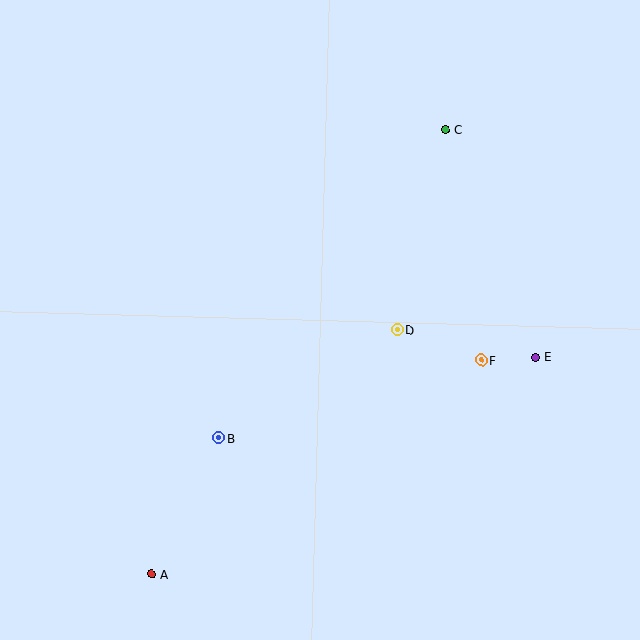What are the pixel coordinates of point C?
Point C is at (446, 130).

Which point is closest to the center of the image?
Point D at (397, 330) is closest to the center.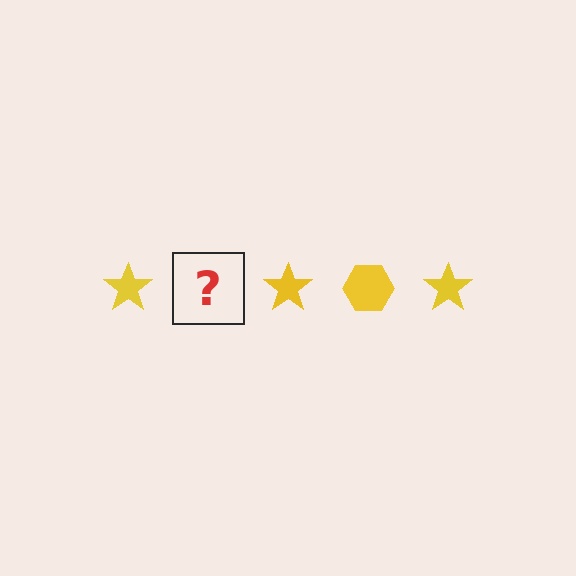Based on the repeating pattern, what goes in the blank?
The blank should be a yellow hexagon.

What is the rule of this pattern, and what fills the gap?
The rule is that the pattern cycles through star, hexagon shapes in yellow. The gap should be filled with a yellow hexagon.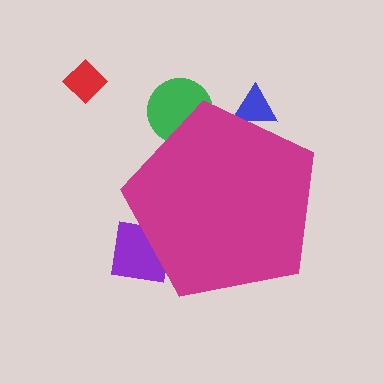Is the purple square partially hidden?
Yes, the purple square is partially hidden behind the magenta pentagon.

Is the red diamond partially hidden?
No, the red diamond is fully visible.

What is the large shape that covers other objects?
A magenta pentagon.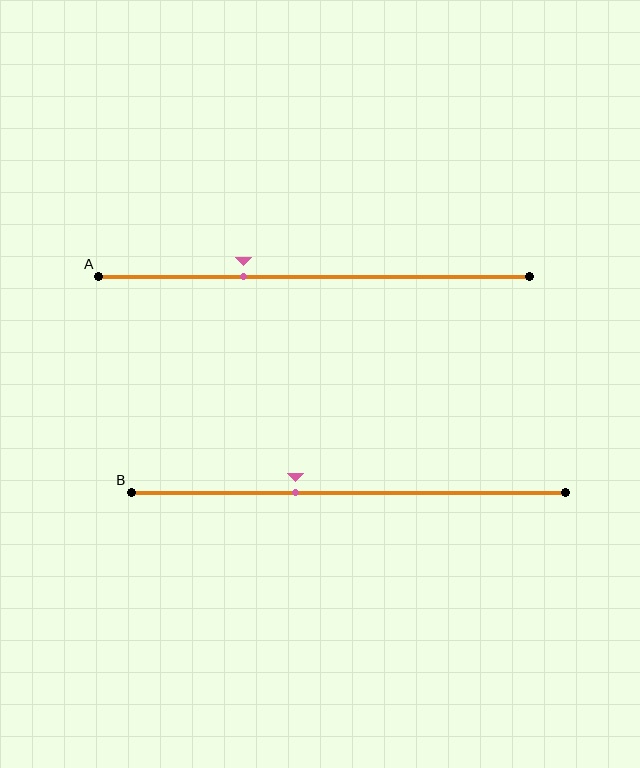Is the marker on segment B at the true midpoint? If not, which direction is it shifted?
No, the marker on segment B is shifted to the left by about 12% of the segment length.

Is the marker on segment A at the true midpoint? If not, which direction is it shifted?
No, the marker on segment A is shifted to the left by about 17% of the segment length.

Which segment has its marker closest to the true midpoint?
Segment B has its marker closest to the true midpoint.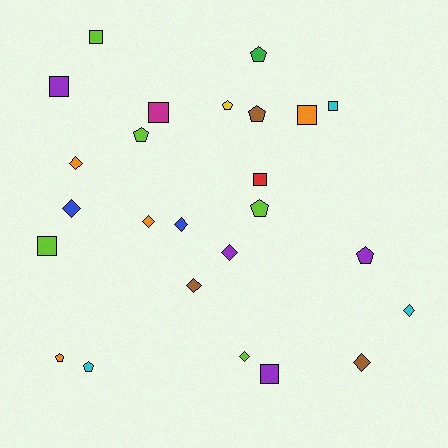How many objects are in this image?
There are 25 objects.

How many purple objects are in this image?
There are 4 purple objects.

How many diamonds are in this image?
There are 9 diamonds.